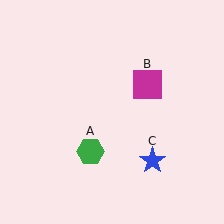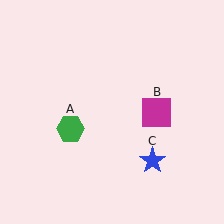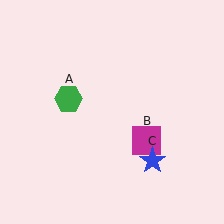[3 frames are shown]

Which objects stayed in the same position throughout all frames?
Blue star (object C) remained stationary.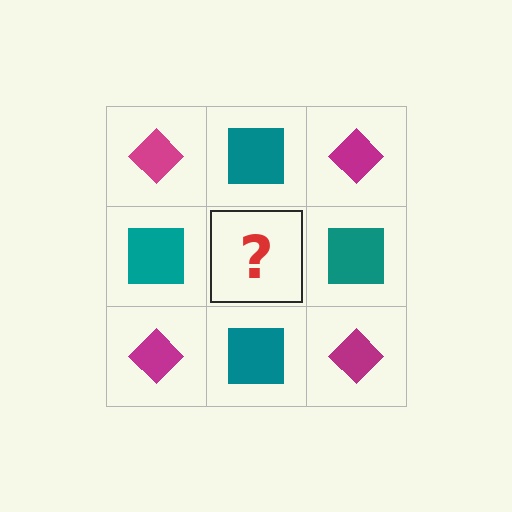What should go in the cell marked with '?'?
The missing cell should contain a magenta diamond.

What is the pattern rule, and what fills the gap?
The rule is that it alternates magenta diamond and teal square in a checkerboard pattern. The gap should be filled with a magenta diamond.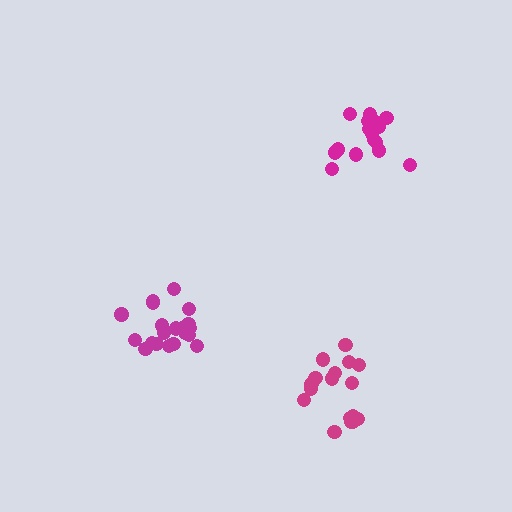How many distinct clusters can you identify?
There are 3 distinct clusters.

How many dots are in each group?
Group 1: 17 dots, Group 2: 17 dots, Group 3: 20 dots (54 total).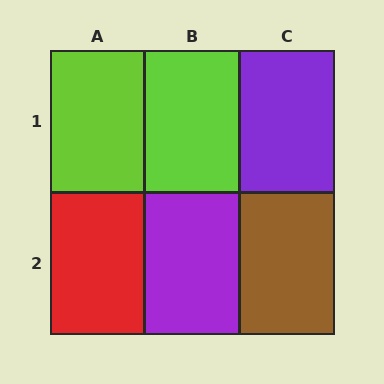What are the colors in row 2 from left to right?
Red, purple, brown.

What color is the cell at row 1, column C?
Purple.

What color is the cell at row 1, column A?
Lime.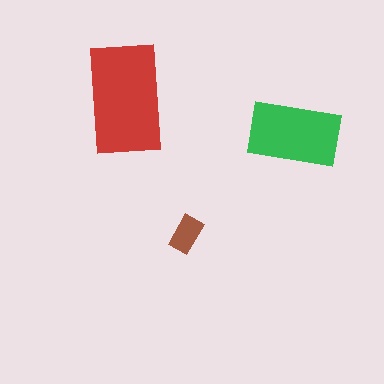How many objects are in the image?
There are 3 objects in the image.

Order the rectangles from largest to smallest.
the red one, the green one, the brown one.